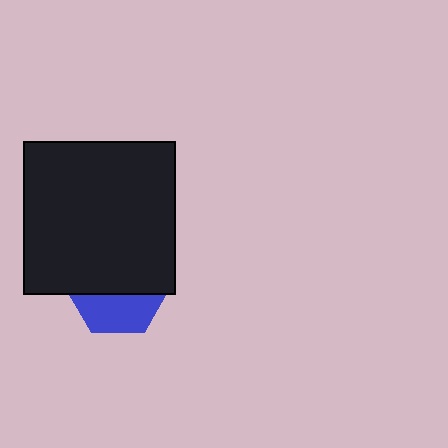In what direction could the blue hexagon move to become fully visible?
The blue hexagon could move down. That would shift it out from behind the black square entirely.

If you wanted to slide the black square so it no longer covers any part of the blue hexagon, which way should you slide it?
Slide it up — that is the most direct way to separate the two shapes.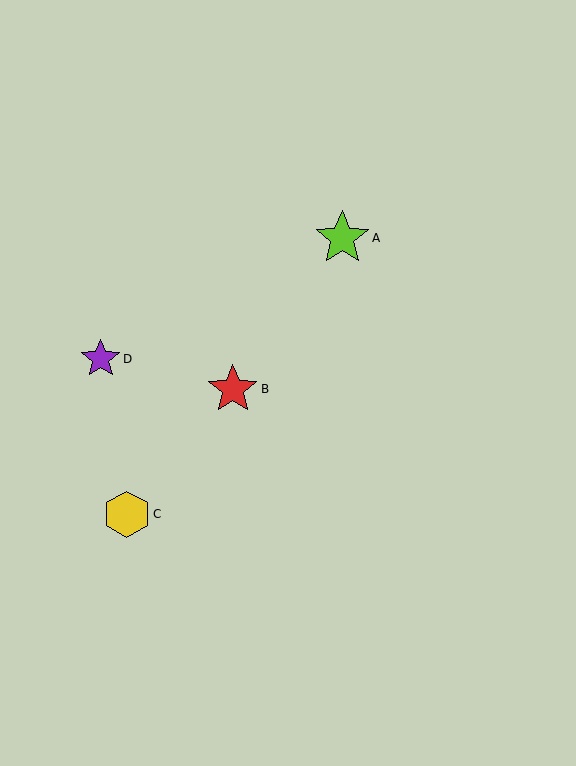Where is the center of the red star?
The center of the red star is at (233, 389).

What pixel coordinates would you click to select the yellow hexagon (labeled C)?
Click at (127, 514) to select the yellow hexagon C.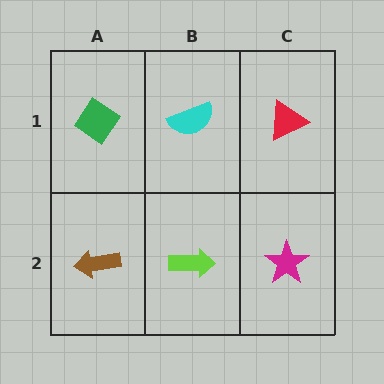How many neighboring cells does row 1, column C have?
2.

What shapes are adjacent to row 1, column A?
A brown arrow (row 2, column A), a cyan semicircle (row 1, column B).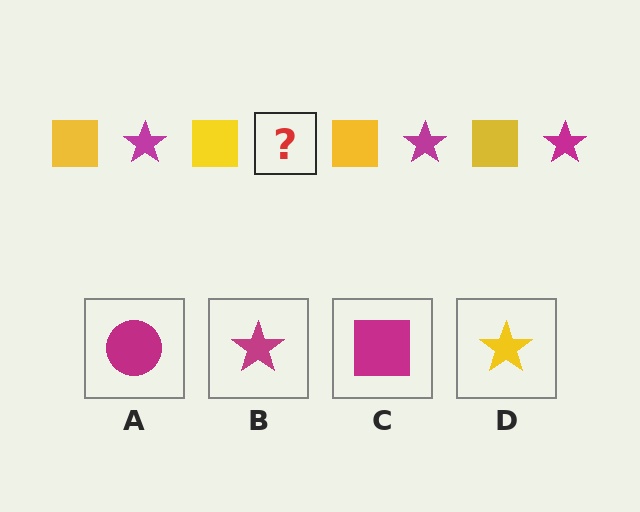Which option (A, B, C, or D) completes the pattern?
B.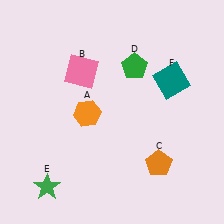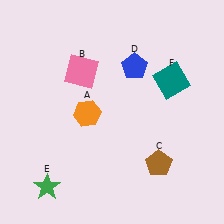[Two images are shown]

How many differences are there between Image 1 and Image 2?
There are 2 differences between the two images.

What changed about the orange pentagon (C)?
In Image 1, C is orange. In Image 2, it changed to brown.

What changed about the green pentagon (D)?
In Image 1, D is green. In Image 2, it changed to blue.